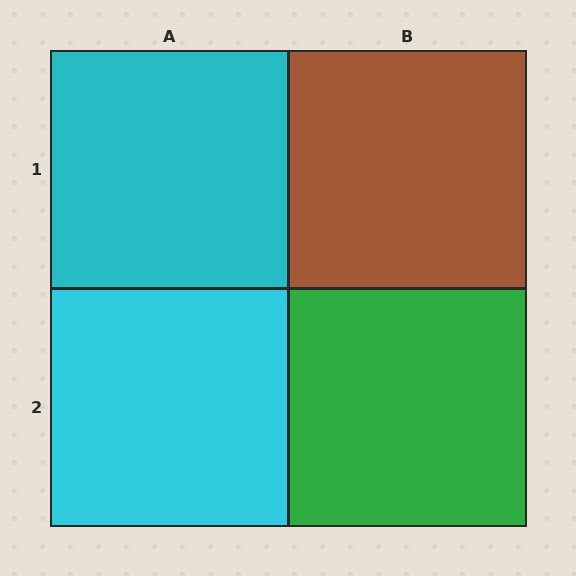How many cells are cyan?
2 cells are cyan.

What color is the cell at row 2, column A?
Cyan.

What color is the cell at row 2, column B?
Green.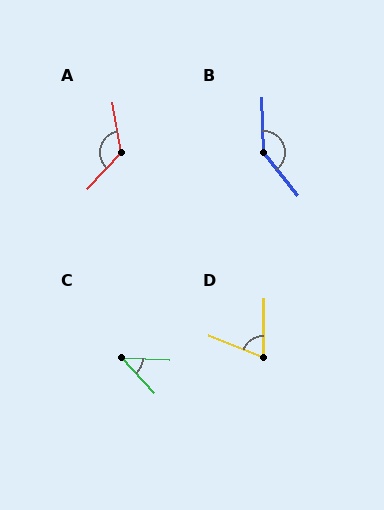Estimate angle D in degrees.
Approximately 69 degrees.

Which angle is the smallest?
C, at approximately 45 degrees.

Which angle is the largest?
B, at approximately 143 degrees.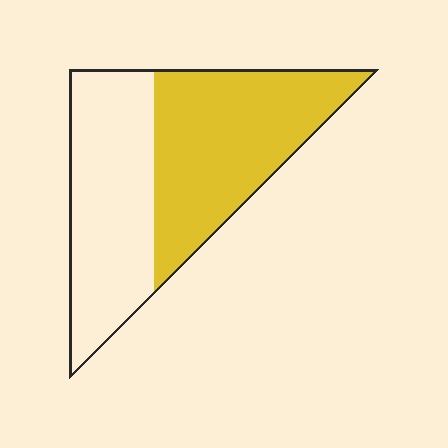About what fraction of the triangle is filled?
About one half (1/2).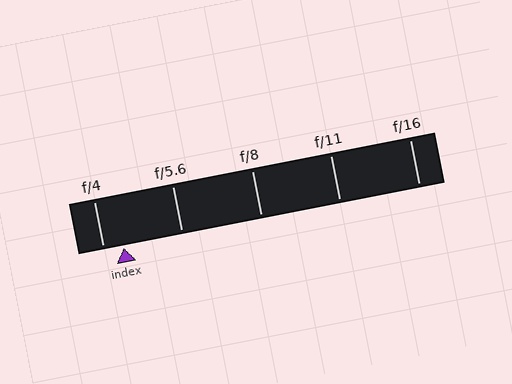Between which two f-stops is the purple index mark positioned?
The index mark is between f/4 and f/5.6.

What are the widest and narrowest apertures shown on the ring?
The widest aperture shown is f/4 and the narrowest is f/16.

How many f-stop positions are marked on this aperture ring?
There are 5 f-stop positions marked.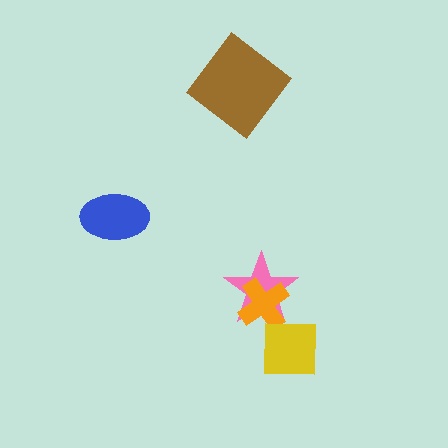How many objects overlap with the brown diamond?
0 objects overlap with the brown diamond.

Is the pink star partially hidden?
Yes, it is partially covered by another shape.